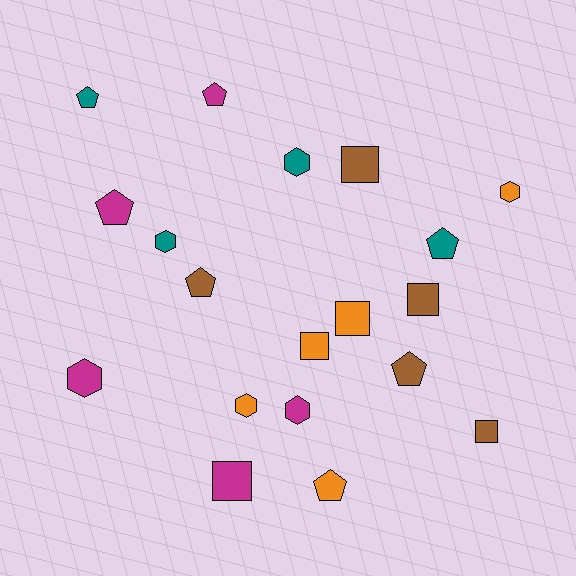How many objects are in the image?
There are 19 objects.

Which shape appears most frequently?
Pentagon, with 7 objects.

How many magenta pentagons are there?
There are 2 magenta pentagons.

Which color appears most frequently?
Magenta, with 5 objects.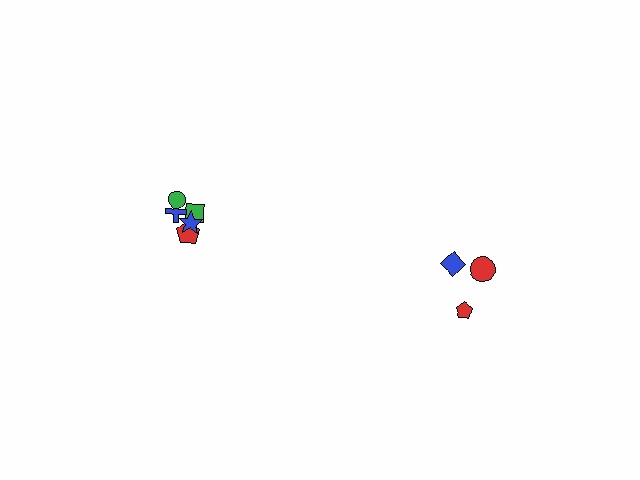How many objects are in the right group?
There are 3 objects.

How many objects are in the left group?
There are 5 objects.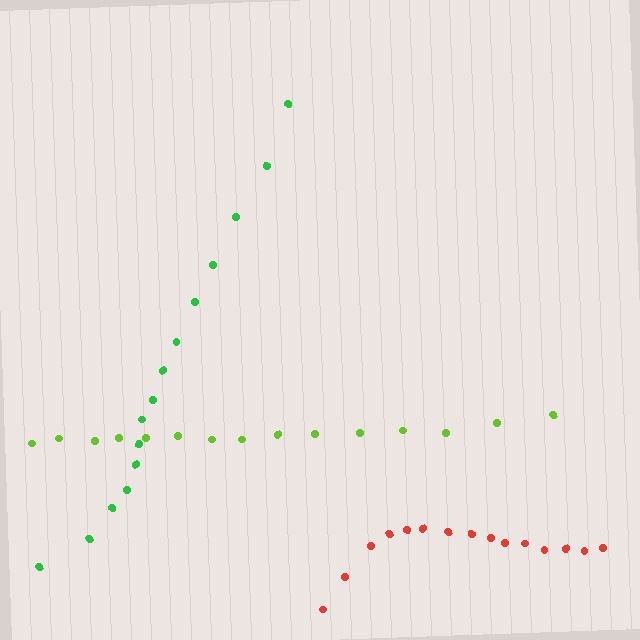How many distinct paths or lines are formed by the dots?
There are 3 distinct paths.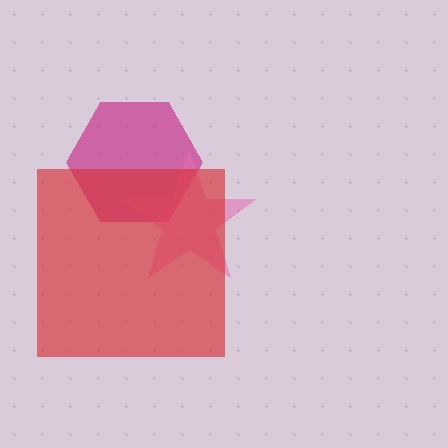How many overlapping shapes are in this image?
There are 3 overlapping shapes in the image.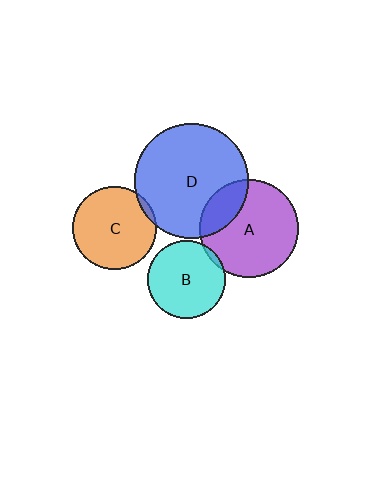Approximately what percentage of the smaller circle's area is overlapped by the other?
Approximately 20%.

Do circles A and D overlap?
Yes.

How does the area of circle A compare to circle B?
Approximately 1.6 times.